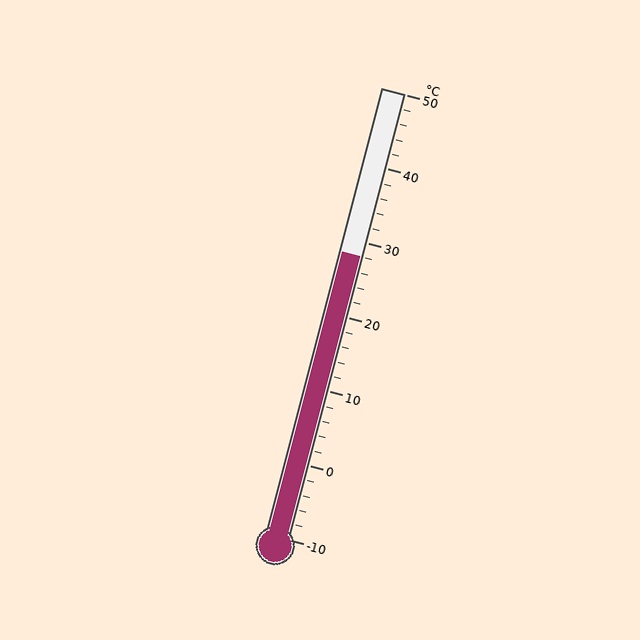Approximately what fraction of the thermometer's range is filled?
The thermometer is filled to approximately 65% of its range.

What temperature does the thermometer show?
The thermometer shows approximately 28°C.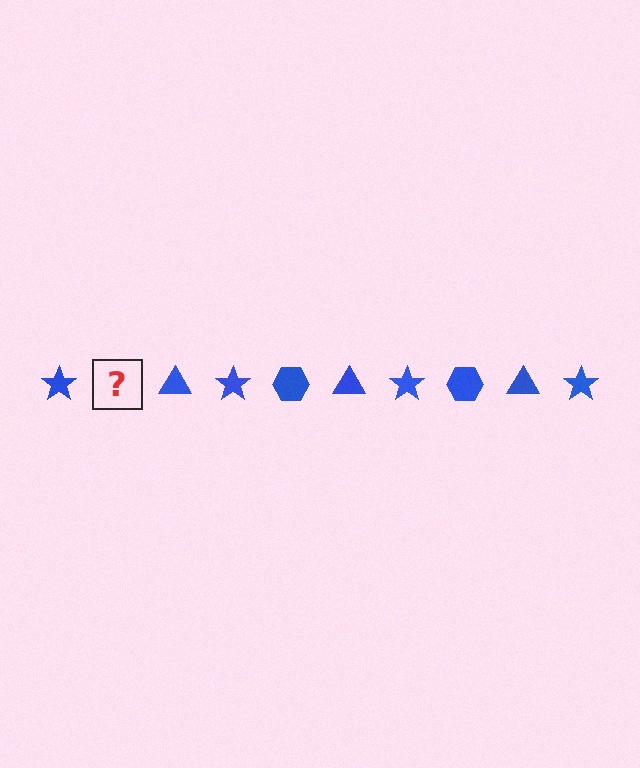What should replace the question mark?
The question mark should be replaced with a blue hexagon.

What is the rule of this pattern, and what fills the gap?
The rule is that the pattern cycles through star, hexagon, triangle shapes in blue. The gap should be filled with a blue hexagon.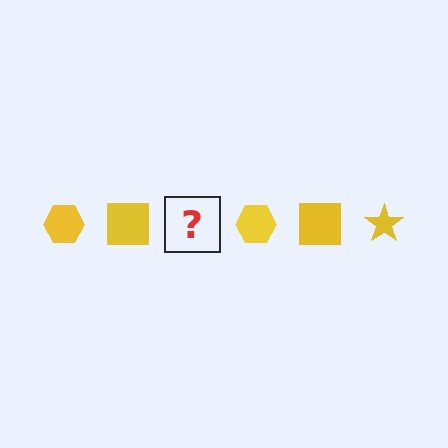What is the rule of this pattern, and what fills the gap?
The rule is that the pattern cycles through hexagon, square, star shapes in yellow. The gap should be filled with a yellow star.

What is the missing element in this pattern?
The missing element is a yellow star.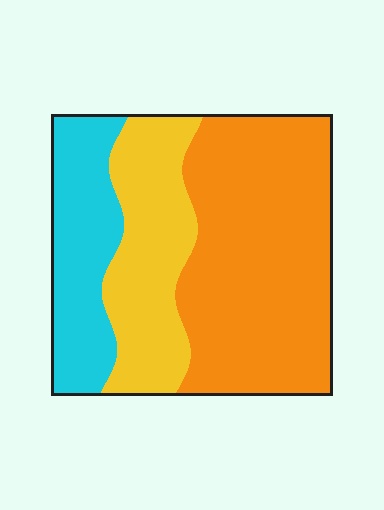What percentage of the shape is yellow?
Yellow covers 26% of the shape.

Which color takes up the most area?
Orange, at roughly 50%.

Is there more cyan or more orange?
Orange.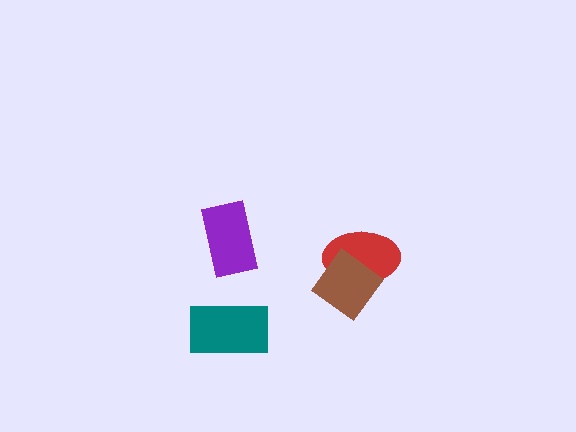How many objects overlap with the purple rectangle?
0 objects overlap with the purple rectangle.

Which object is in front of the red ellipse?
The brown diamond is in front of the red ellipse.